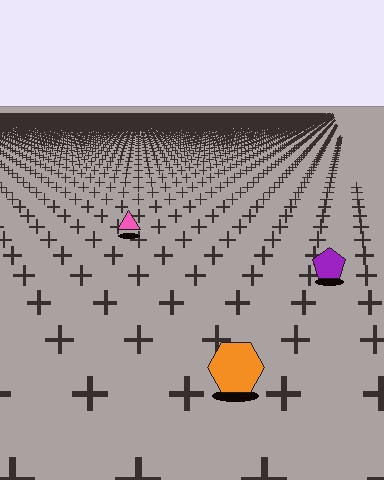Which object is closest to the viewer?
The orange hexagon is closest. The texture marks near it are larger and more spread out.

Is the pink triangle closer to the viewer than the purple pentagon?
No. The purple pentagon is closer — you can tell from the texture gradient: the ground texture is coarser near it.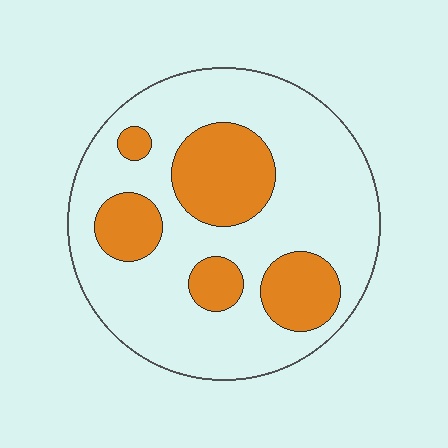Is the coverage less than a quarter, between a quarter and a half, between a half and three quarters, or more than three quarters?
Between a quarter and a half.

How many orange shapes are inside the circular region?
5.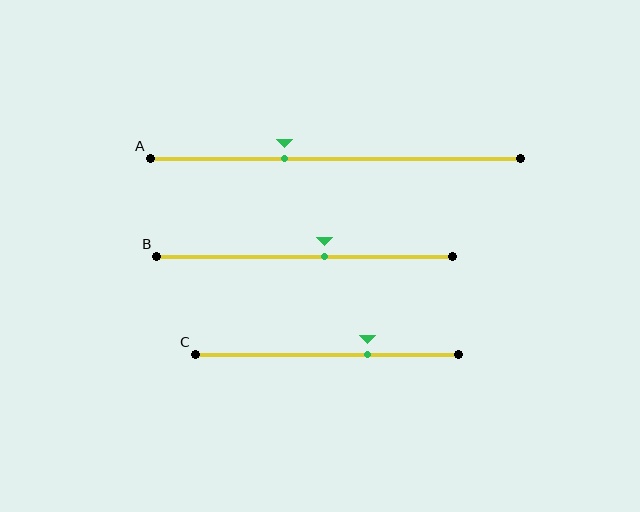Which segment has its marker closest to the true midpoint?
Segment B has its marker closest to the true midpoint.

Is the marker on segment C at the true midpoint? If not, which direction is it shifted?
No, the marker on segment C is shifted to the right by about 16% of the segment length.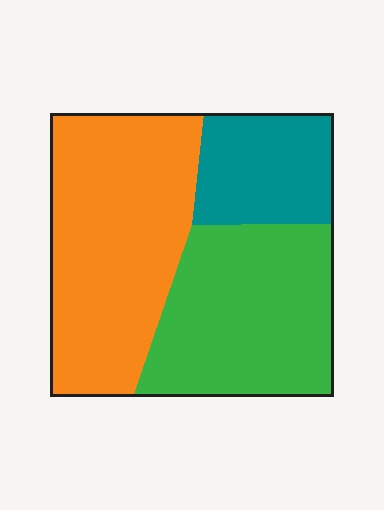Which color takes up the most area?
Orange, at roughly 45%.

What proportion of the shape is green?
Green covers 37% of the shape.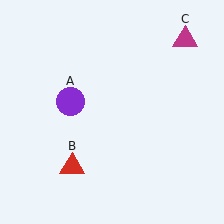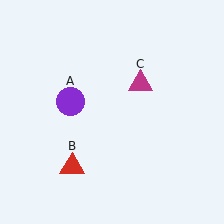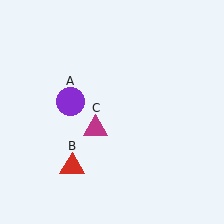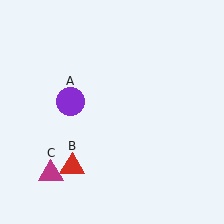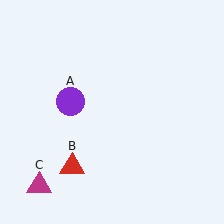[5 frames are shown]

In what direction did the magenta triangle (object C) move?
The magenta triangle (object C) moved down and to the left.